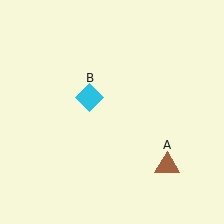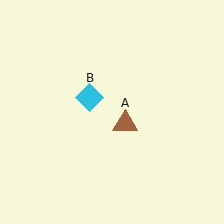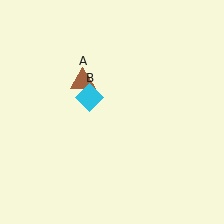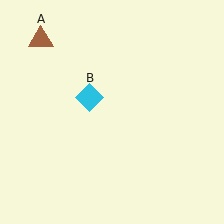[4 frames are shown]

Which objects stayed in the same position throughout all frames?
Cyan diamond (object B) remained stationary.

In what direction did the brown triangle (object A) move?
The brown triangle (object A) moved up and to the left.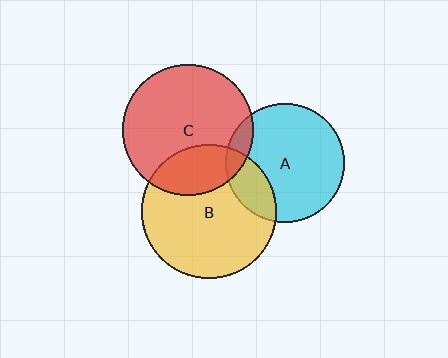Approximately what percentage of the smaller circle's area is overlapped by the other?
Approximately 10%.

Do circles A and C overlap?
Yes.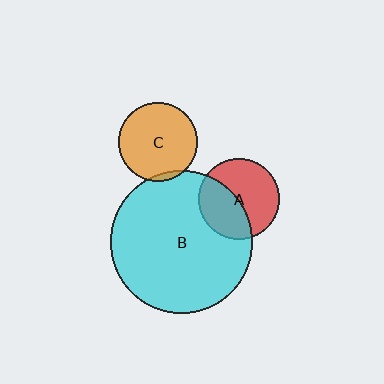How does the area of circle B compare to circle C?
Approximately 3.3 times.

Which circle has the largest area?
Circle B (cyan).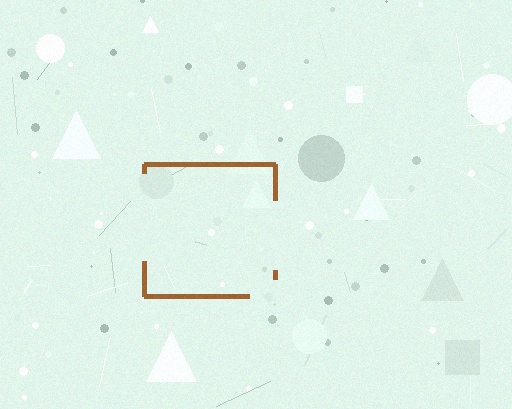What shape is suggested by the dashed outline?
The dashed outline suggests a square.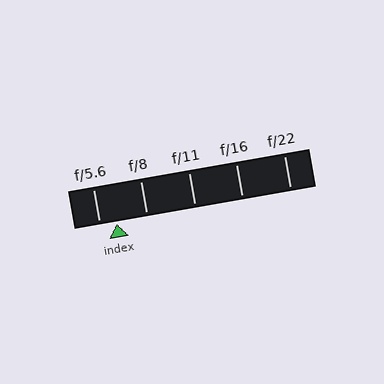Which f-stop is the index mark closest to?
The index mark is closest to f/5.6.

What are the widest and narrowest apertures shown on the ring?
The widest aperture shown is f/5.6 and the narrowest is f/22.